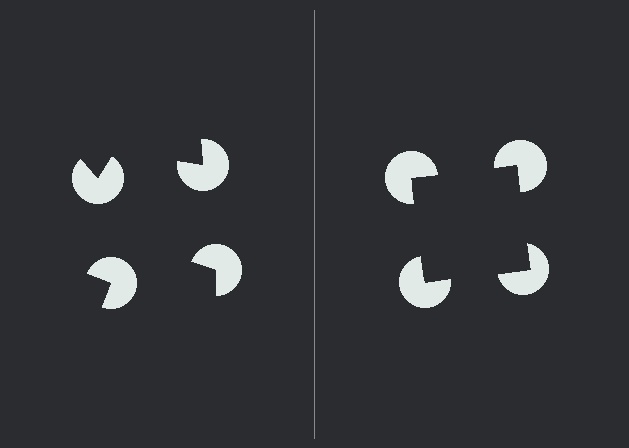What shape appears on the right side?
An illusory square.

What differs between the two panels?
The pac-man discs are positioned identically on both sides; only the wedge orientations differ. On the right they align to a square; on the left they are misaligned.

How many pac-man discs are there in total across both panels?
8 — 4 on each side.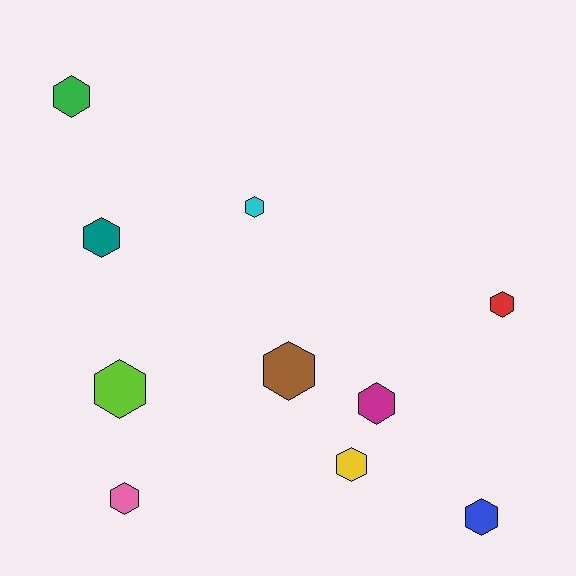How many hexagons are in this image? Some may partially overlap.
There are 10 hexagons.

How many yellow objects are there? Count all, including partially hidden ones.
There is 1 yellow object.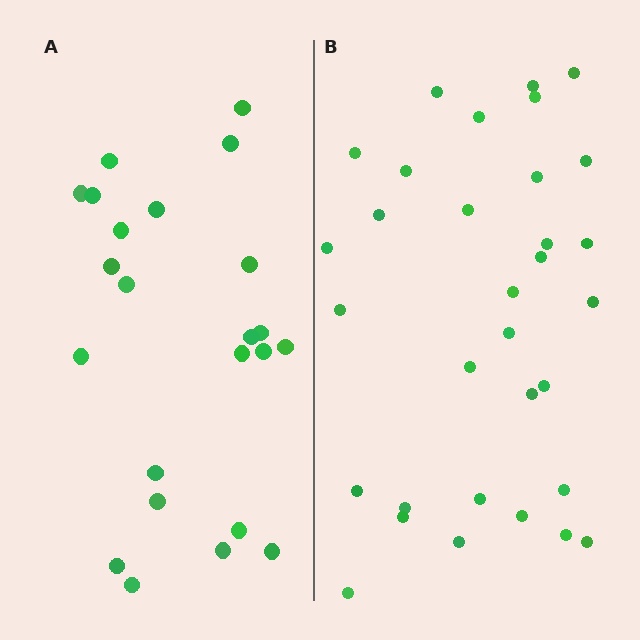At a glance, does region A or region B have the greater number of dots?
Region B (the right region) has more dots.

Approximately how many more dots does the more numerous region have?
Region B has roughly 8 or so more dots than region A.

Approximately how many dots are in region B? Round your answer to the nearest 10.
About 30 dots. (The exact count is 32, which rounds to 30.)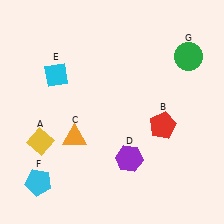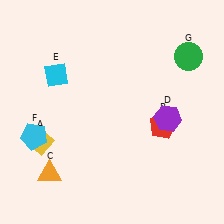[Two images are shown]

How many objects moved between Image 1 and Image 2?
3 objects moved between the two images.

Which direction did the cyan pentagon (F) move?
The cyan pentagon (F) moved up.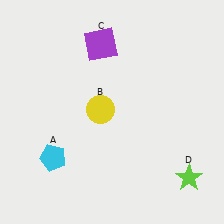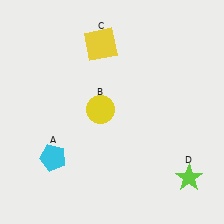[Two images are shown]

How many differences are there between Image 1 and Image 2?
There is 1 difference between the two images.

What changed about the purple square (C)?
In Image 1, C is purple. In Image 2, it changed to yellow.